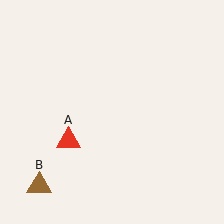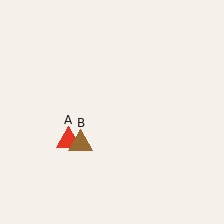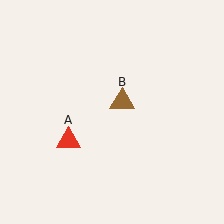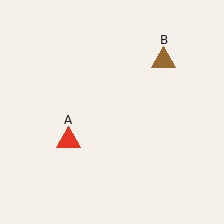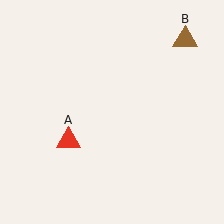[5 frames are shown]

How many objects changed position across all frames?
1 object changed position: brown triangle (object B).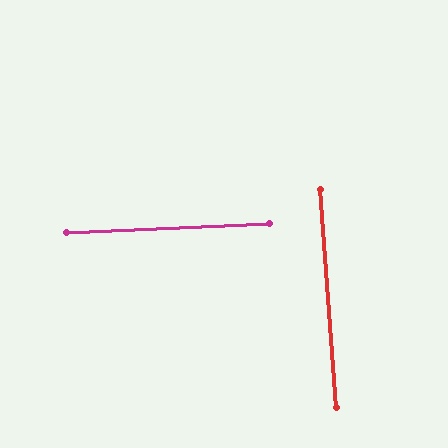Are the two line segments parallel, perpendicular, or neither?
Perpendicular — they meet at approximately 88°.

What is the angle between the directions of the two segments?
Approximately 88 degrees.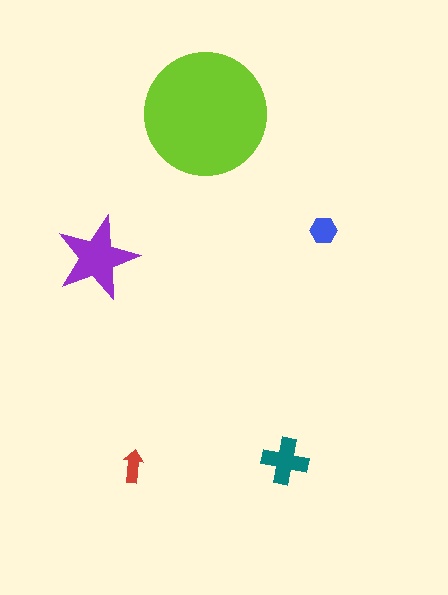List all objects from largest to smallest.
The lime circle, the purple star, the teal cross, the blue hexagon, the red arrow.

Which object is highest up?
The lime circle is topmost.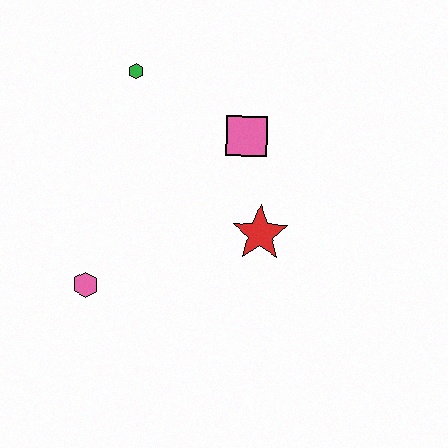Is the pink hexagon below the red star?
Yes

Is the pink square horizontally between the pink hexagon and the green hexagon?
No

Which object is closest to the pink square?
The red star is closest to the pink square.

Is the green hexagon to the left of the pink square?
Yes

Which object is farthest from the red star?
The green hexagon is farthest from the red star.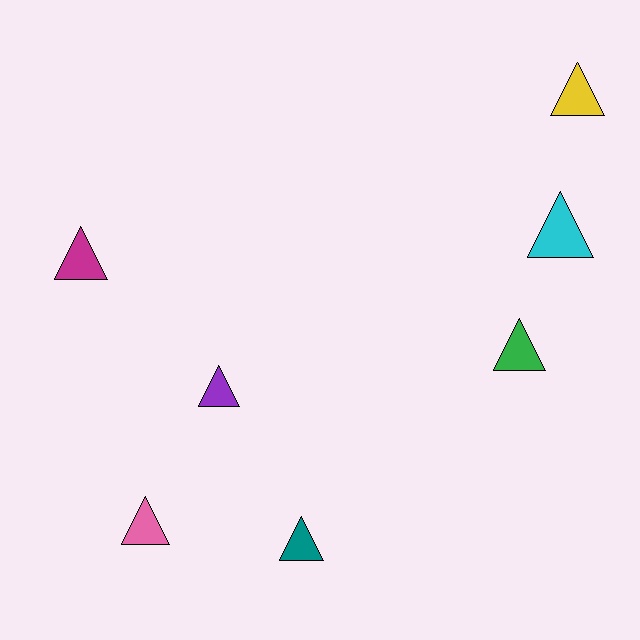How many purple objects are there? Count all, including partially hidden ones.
There is 1 purple object.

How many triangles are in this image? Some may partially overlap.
There are 7 triangles.